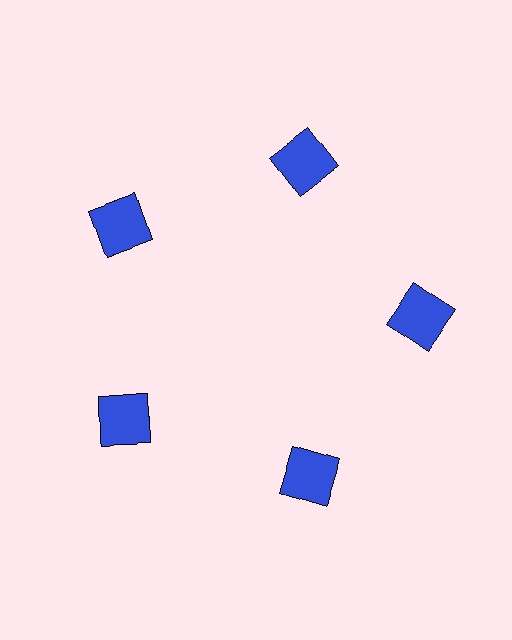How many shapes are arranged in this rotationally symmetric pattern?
There are 5 shapes, arranged in 5 groups of 1.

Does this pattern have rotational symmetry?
Yes, this pattern has 5-fold rotational symmetry. It looks the same after rotating 72 degrees around the center.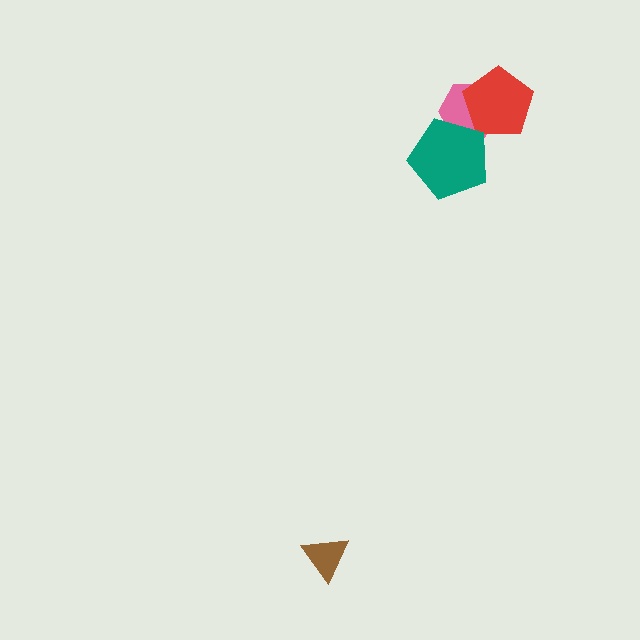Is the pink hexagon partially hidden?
Yes, it is partially covered by another shape.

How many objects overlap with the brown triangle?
0 objects overlap with the brown triangle.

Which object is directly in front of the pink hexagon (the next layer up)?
The red pentagon is directly in front of the pink hexagon.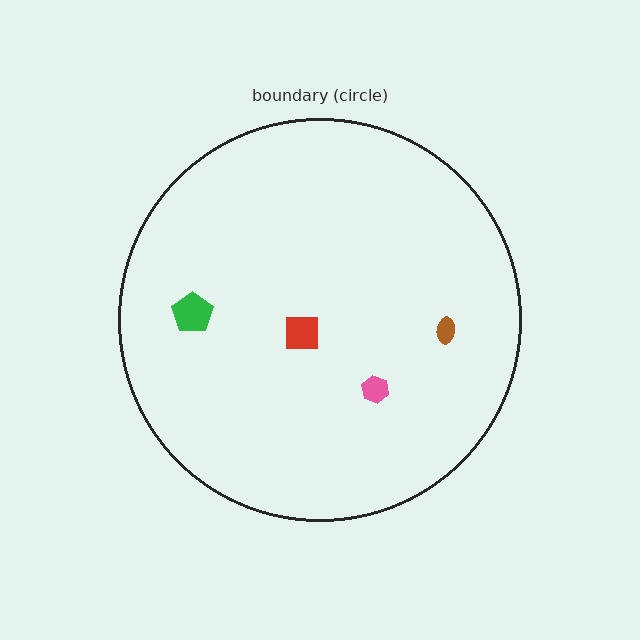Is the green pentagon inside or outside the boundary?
Inside.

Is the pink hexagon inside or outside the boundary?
Inside.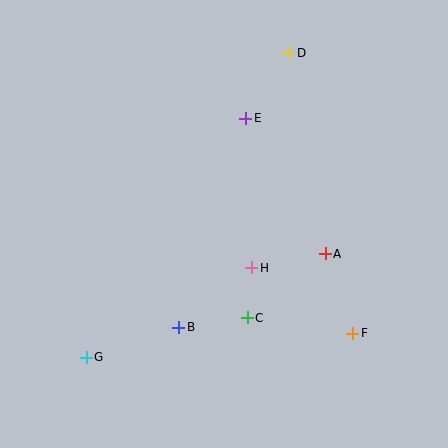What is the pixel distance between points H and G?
The distance between H and G is 188 pixels.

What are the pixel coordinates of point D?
Point D is at (289, 53).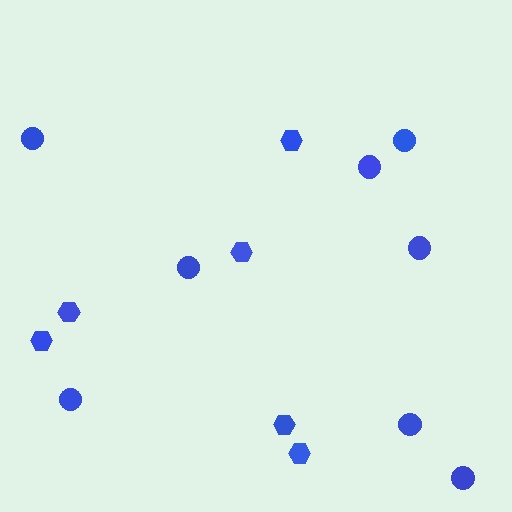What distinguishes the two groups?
There are 2 groups: one group of circles (8) and one group of hexagons (6).